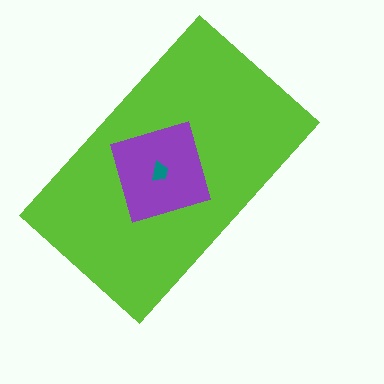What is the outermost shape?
The lime rectangle.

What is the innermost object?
The teal trapezoid.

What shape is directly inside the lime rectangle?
The purple square.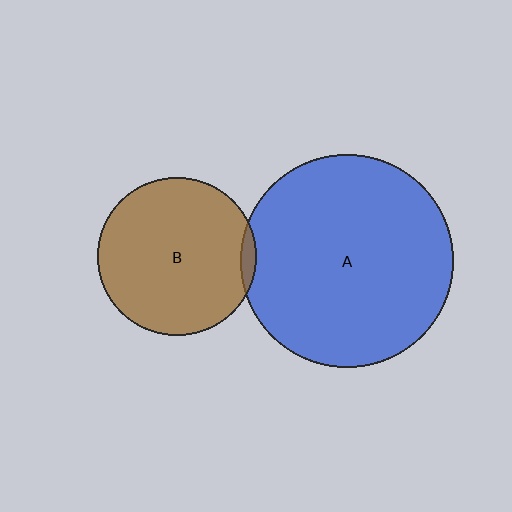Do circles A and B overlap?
Yes.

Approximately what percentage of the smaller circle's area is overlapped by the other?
Approximately 5%.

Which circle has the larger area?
Circle A (blue).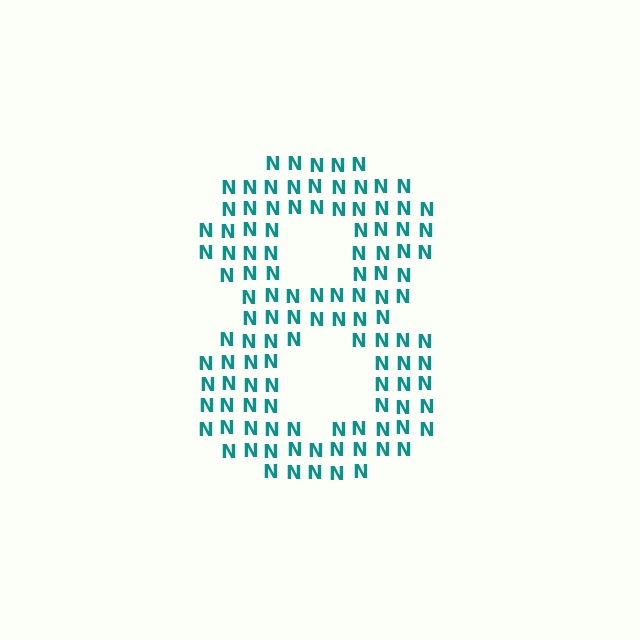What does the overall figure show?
The overall figure shows the digit 8.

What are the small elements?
The small elements are letter N's.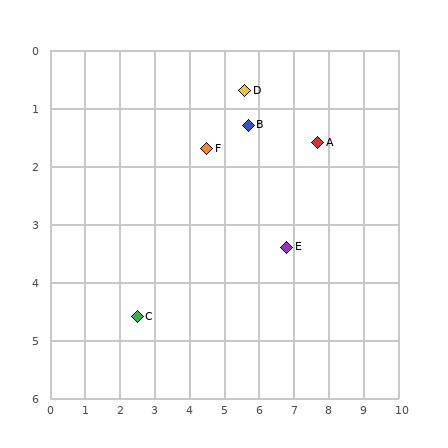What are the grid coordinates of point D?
Point D is at approximately (5.6, 0.7).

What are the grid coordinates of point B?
Point B is at approximately (5.7, 1.3).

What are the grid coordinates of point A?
Point A is at approximately (7.7, 1.6).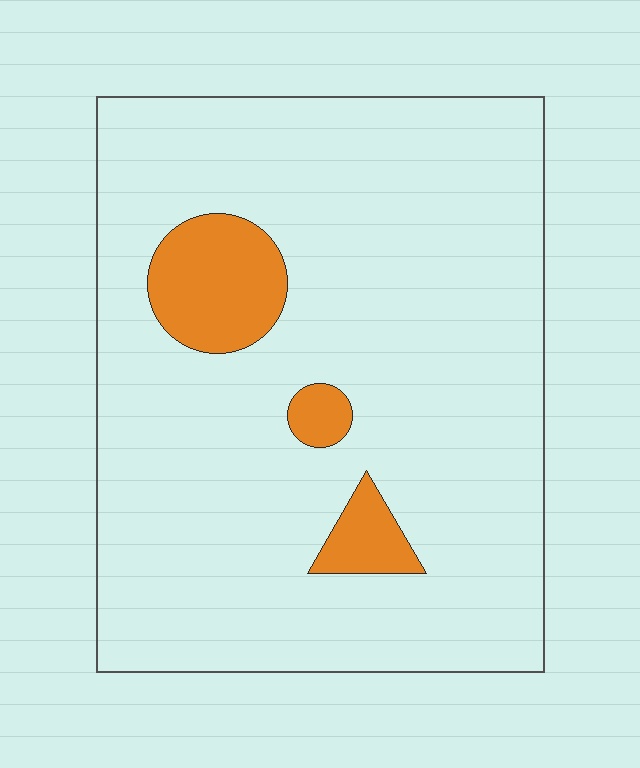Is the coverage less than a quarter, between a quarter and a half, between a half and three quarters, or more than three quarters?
Less than a quarter.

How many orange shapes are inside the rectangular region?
3.